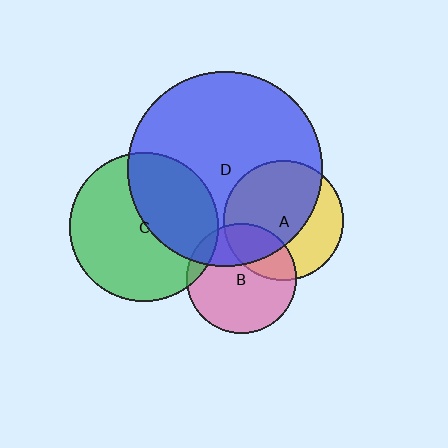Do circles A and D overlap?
Yes.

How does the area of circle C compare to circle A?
Approximately 1.6 times.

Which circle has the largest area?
Circle D (blue).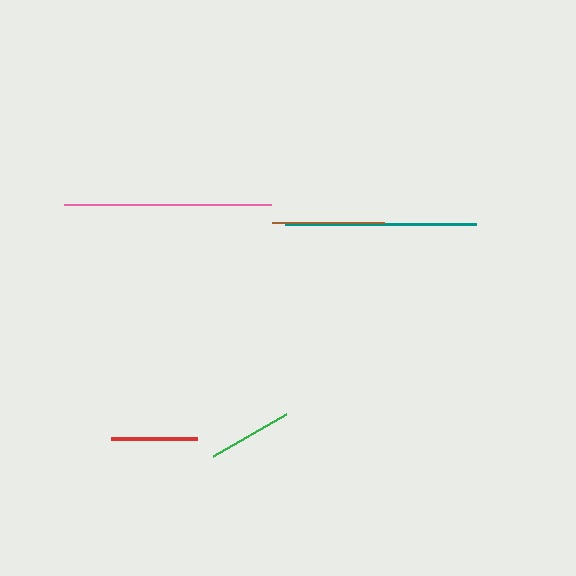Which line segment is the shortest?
The green line is the shortest at approximately 84 pixels.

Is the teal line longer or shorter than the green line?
The teal line is longer than the green line.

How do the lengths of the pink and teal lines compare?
The pink and teal lines are approximately the same length.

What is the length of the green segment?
The green segment is approximately 84 pixels long.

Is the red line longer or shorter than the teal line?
The teal line is longer than the red line.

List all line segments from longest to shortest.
From longest to shortest: pink, teal, brown, red, green.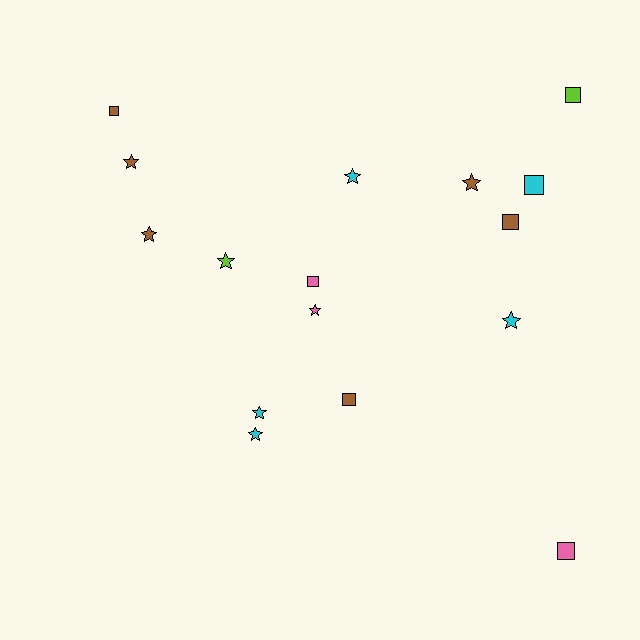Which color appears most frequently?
Brown, with 6 objects.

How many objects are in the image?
There are 16 objects.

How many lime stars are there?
There is 1 lime star.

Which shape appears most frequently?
Star, with 9 objects.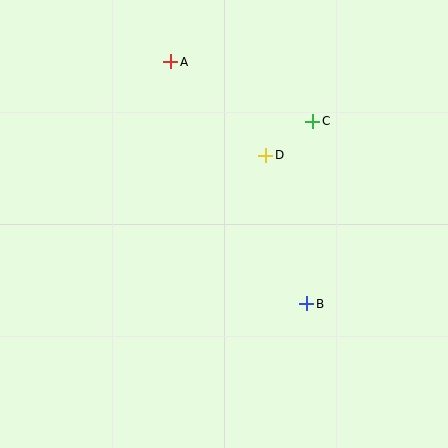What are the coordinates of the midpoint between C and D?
The midpoint between C and D is at (289, 138).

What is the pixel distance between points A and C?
The distance between A and C is 154 pixels.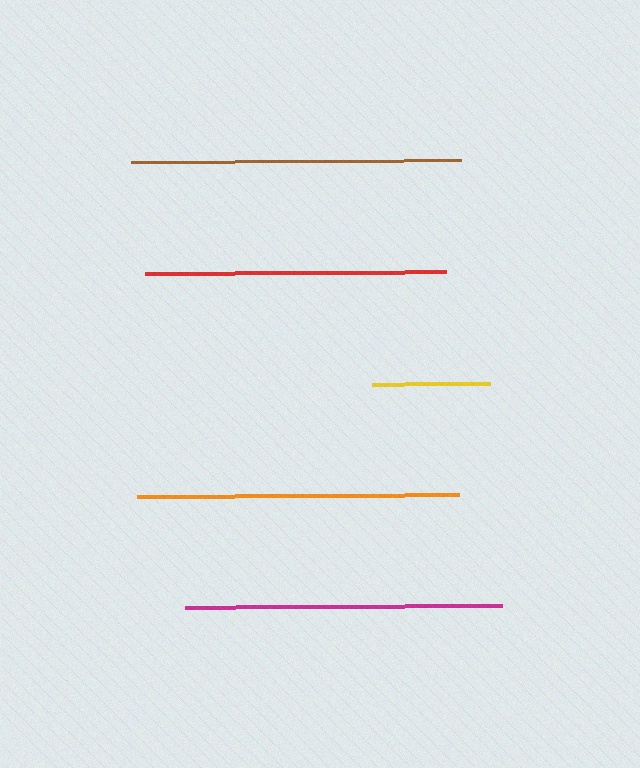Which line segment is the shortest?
The yellow line is the shortest at approximately 118 pixels.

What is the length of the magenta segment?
The magenta segment is approximately 317 pixels long.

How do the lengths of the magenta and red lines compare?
The magenta and red lines are approximately the same length.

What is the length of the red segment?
The red segment is approximately 302 pixels long.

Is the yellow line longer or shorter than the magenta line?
The magenta line is longer than the yellow line.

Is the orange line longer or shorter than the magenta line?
The orange line is longer than the magenta line.